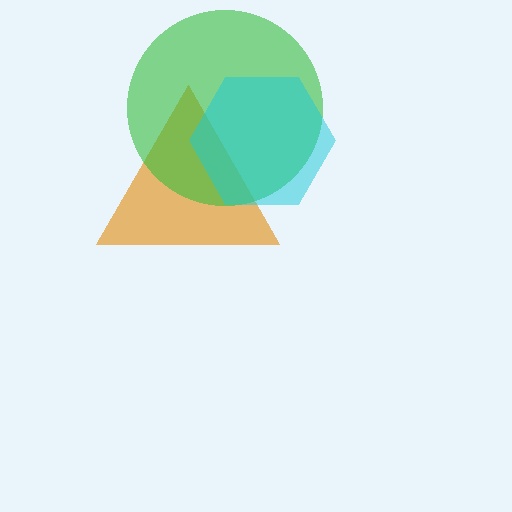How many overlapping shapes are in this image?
There are 3 overlapping shapes in the image.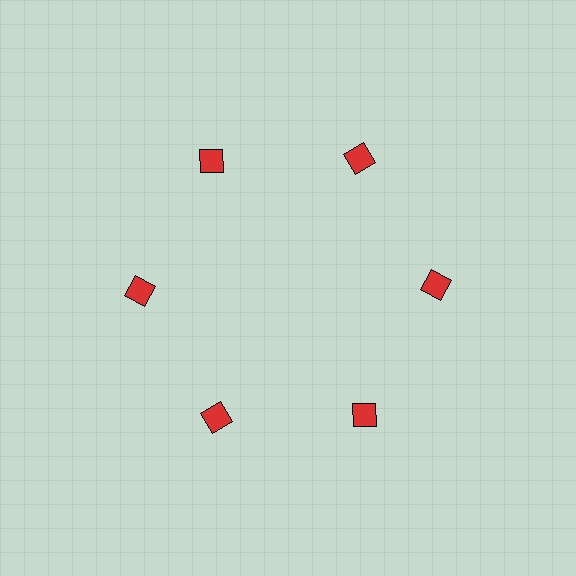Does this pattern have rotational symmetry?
Yes, this pattern has 6-fold rotational symmetry. It looks the same after rotating 60 degrees around the center.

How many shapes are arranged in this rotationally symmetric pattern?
There are 6 shapes, arranged in 6 groups of 1.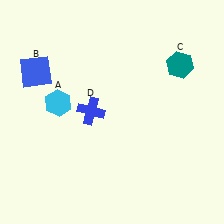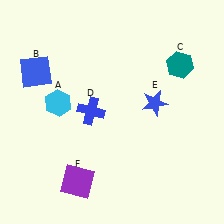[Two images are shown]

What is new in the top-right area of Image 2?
A blue star (E) was added in the top-right area of Image 2.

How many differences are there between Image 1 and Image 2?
There are 2 differences between the two images.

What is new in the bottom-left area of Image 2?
A purple square (F) was added in the bottom-left area of Image 2.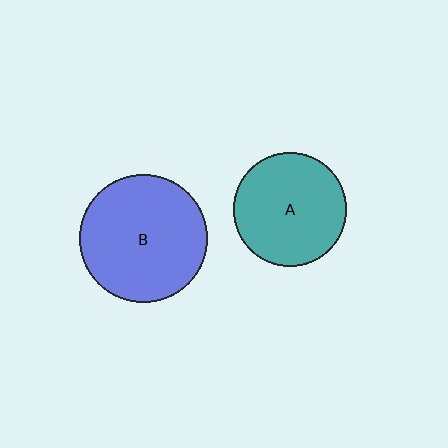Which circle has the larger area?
Circle B (blue).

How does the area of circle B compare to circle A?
Approximately 1.3 times.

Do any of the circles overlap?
No, none of the circles overlap.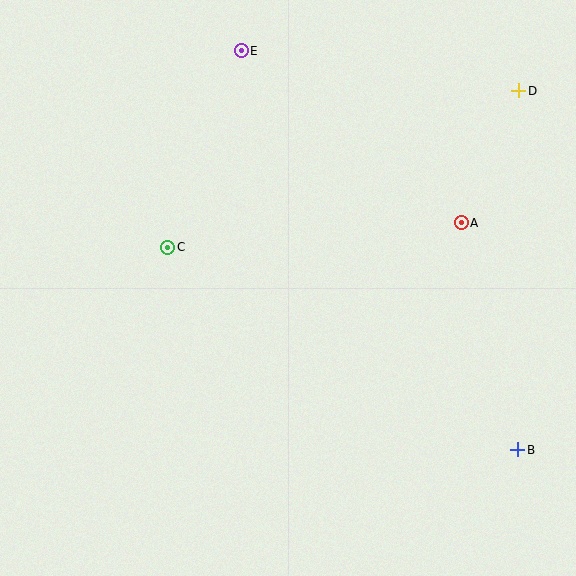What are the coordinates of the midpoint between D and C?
The midpoint between D and C is at (343, 169).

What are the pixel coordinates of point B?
Point B is at (518, 450).